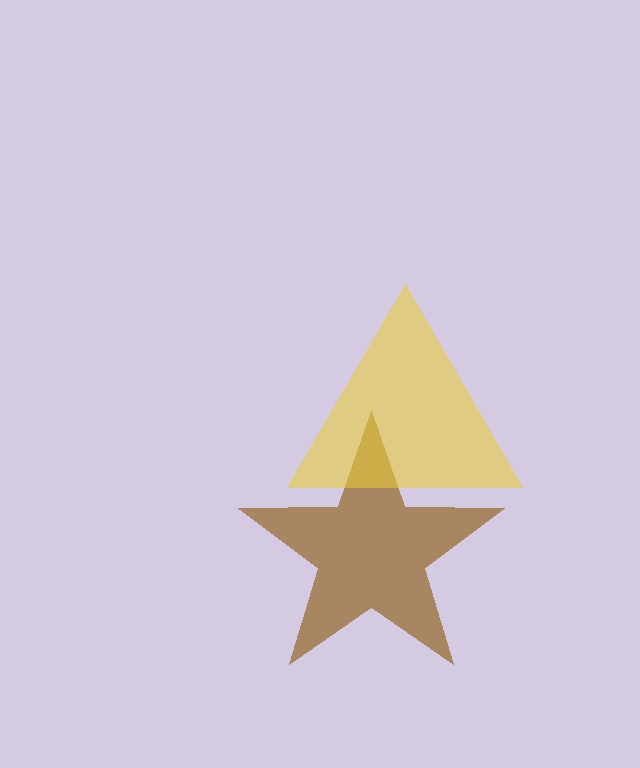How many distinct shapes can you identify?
There are 2 distinct shapes: a brown star, a yellow triangle.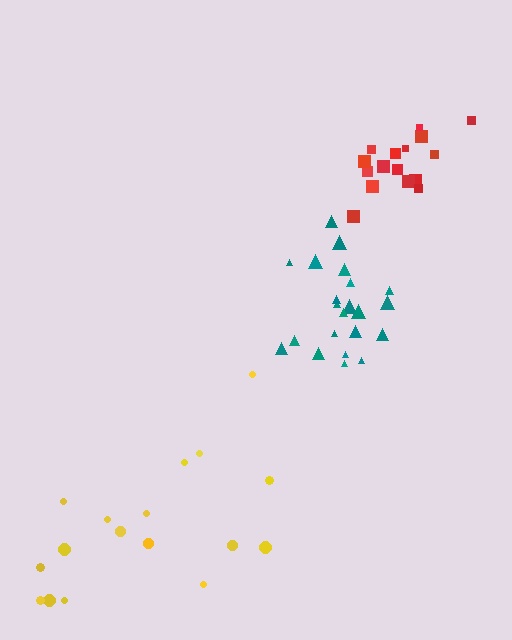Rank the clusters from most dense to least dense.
teal, red, yellow.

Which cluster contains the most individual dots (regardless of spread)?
Teal (23).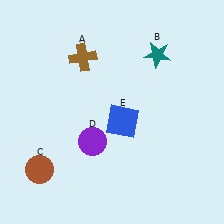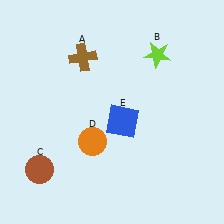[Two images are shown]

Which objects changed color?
B changed from teal to lime. D changed from purple to orange.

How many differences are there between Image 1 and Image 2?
There are 2 differences between the two images.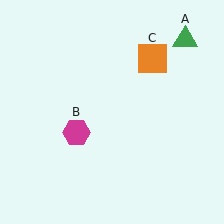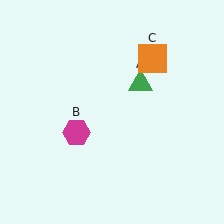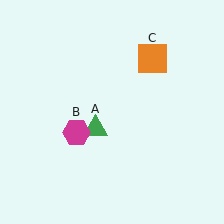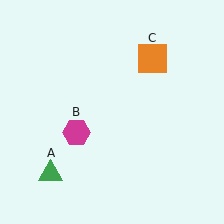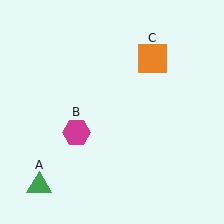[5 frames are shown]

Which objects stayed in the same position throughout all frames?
Magenta hexagon (object B) and orange square (object C) remained stationary.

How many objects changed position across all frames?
1 object changed position: green triangle (object A).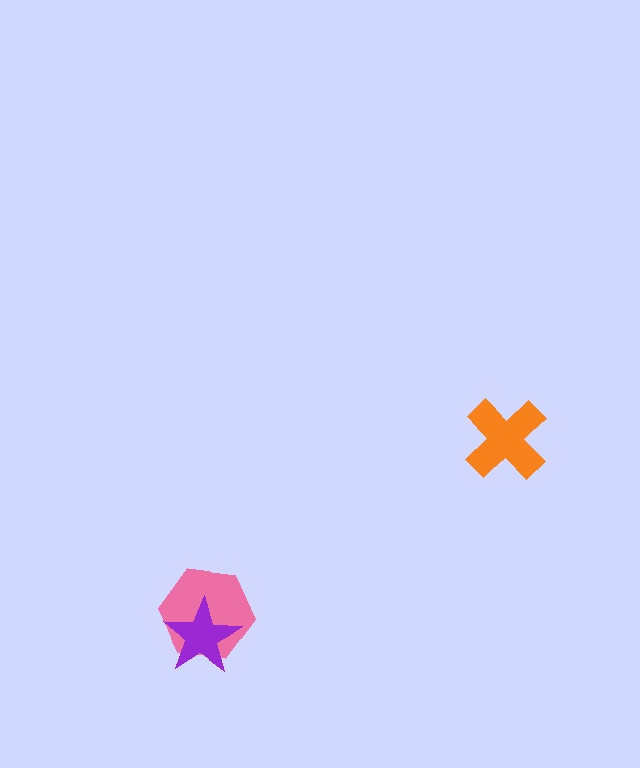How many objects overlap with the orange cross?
0 objects overlap with the orange cross.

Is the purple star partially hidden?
No, no other shape covers it.